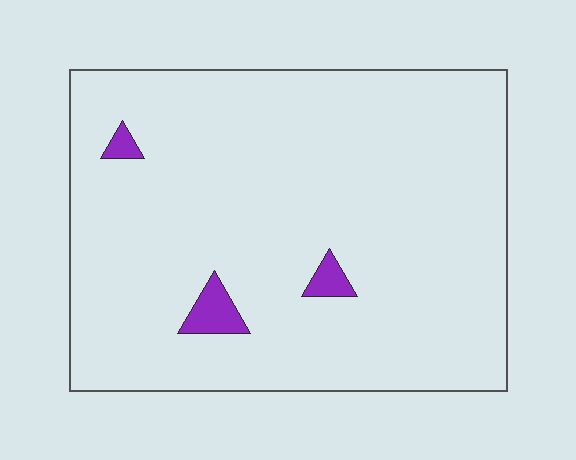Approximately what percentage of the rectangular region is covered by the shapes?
Approximately 5%.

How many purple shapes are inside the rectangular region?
3.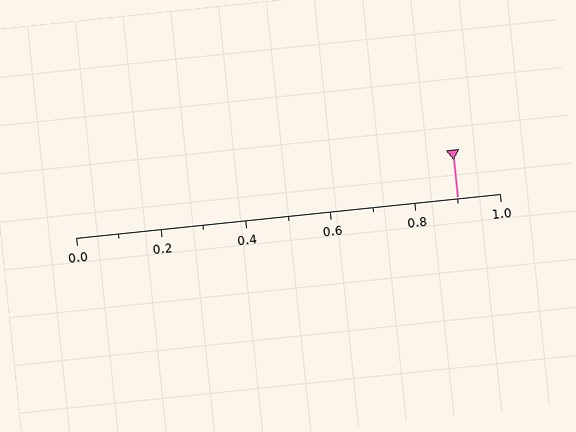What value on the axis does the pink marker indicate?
The marker indicates approximately 0.9.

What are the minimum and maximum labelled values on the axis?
The axis runs from 0.0 to 1.0.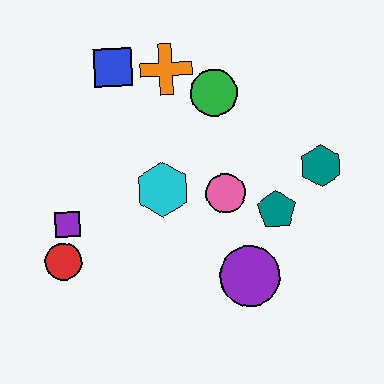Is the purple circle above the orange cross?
No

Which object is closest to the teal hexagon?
The teal pentagon is closest to the teal hexagon.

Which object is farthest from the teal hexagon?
The red circle is farthest from the teal hexagon.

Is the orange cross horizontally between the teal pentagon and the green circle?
No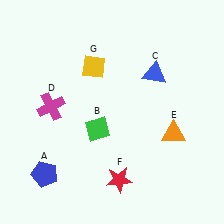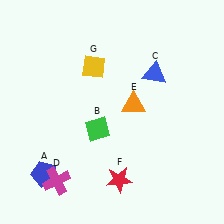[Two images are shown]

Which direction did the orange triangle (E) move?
The orange triangle (E) moved left.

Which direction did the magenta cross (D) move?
The magenta cross (D) moved down.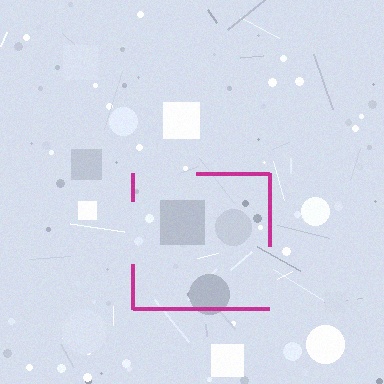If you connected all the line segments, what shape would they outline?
They would outline a square.